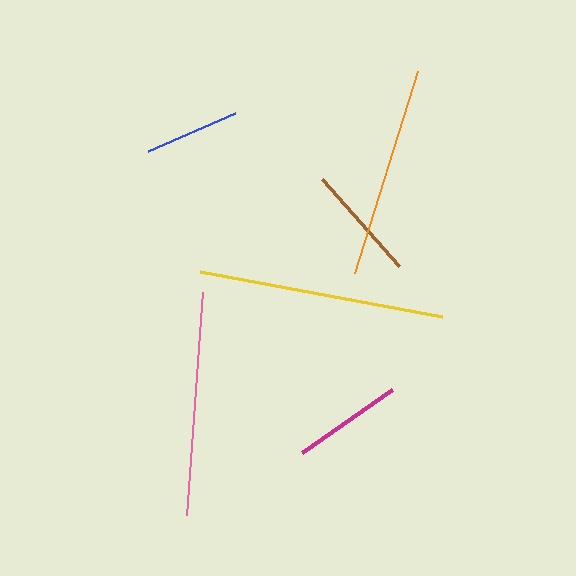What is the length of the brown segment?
The brown segment is approximately 116 pixels long.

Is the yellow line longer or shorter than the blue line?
The yellow line is longer than the blue line.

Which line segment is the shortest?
The blue line is the shortest at approximately 95 pixels.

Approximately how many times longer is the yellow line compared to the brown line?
The yellow line is approximately 2.1 times the length of the brown line.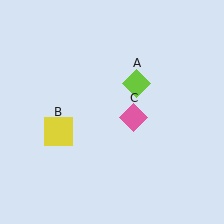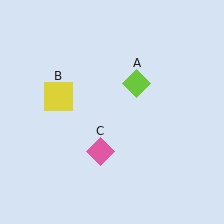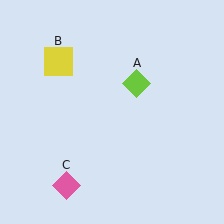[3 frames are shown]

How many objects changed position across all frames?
2 objects changed position: yellow square (object B), pink diamond (object C).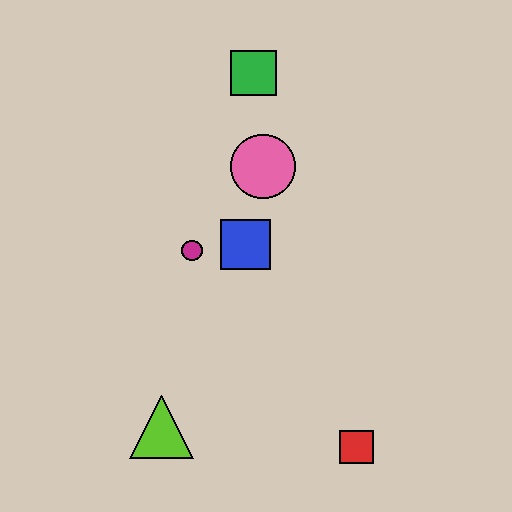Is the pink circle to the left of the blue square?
No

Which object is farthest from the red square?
The green square is farthest from the red square.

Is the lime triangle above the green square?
No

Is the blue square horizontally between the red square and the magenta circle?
Yes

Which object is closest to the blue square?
The magenta circle is closest to the blue square.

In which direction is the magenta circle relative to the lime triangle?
The magenta circle is above the lime triangle.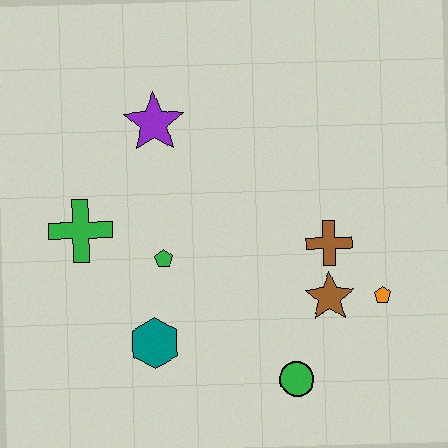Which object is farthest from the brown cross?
The green cross is farthest from the brown cross.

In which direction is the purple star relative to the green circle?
The purple star is above the green circle.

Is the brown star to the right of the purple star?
Yes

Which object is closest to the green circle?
The brown star is closest to the green circle.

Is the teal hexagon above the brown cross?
No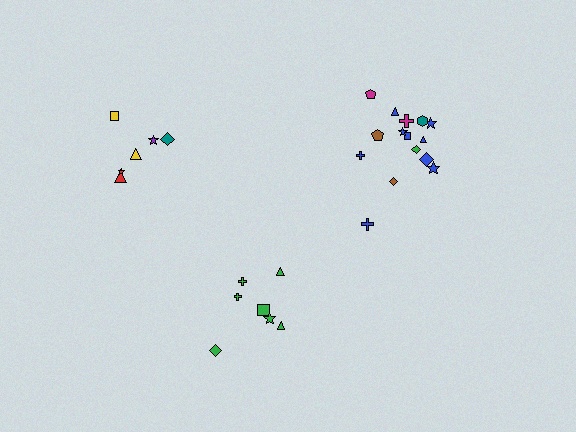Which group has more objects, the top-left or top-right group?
The top-right group.